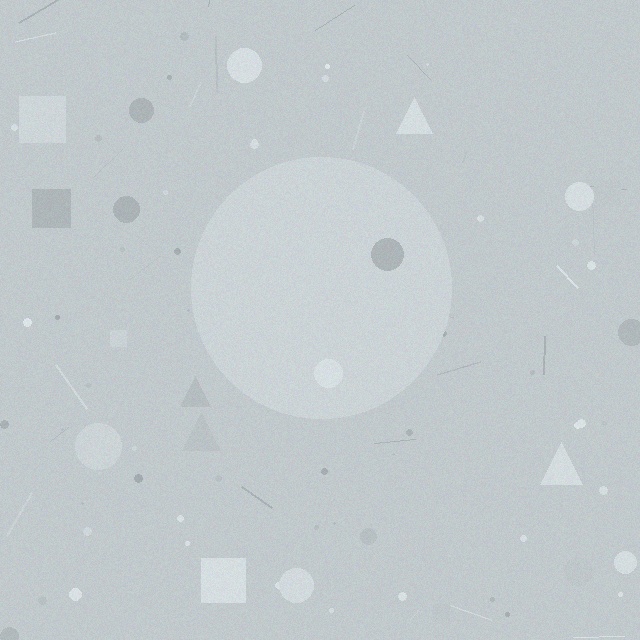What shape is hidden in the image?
A circle is hidden in the image.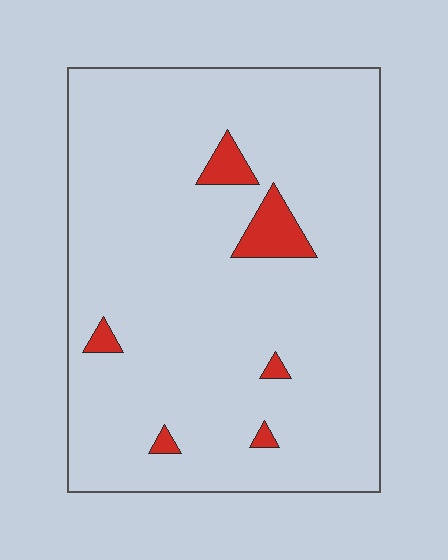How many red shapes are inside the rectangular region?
6.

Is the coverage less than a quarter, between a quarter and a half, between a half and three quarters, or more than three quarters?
Less than a quarter.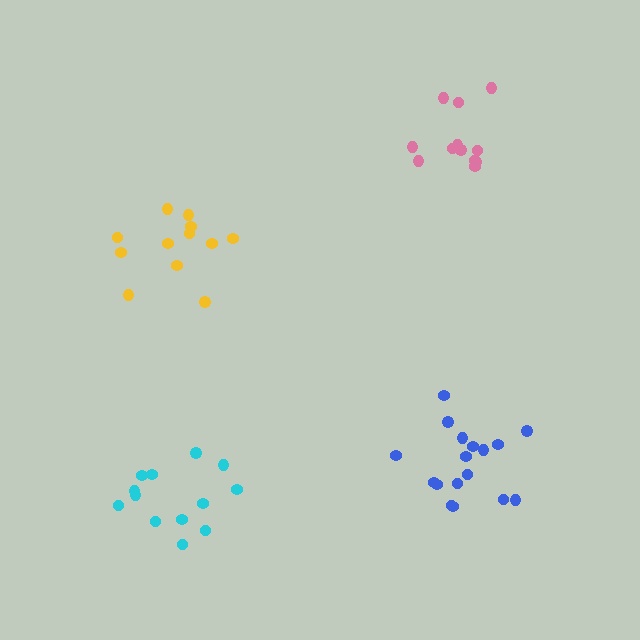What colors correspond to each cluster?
The clusters are colored: pink, yellow, blue, cyan.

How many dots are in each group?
Group 1: 12 dots, Group 2: 12 dots, Group 3: 17 dots, Group 4: 13 dots (54 total).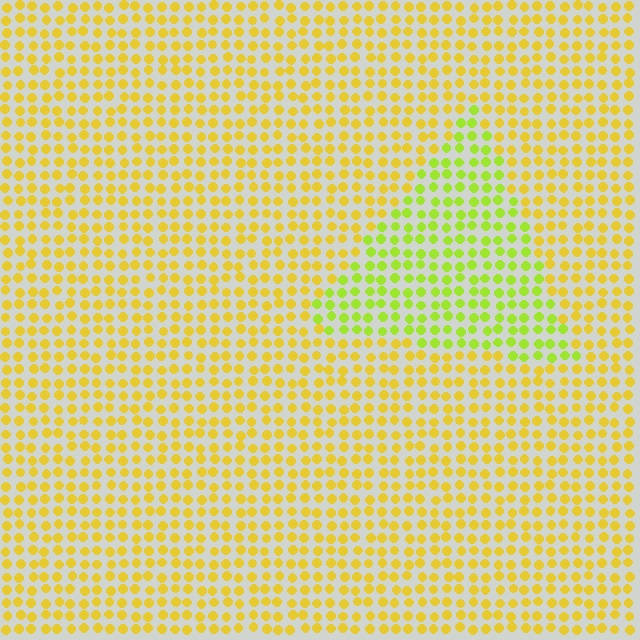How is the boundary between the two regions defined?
The boundary is defined purely by a slight shift in hue (about 34 degrees). Spacing, size, and orientation are identical on both sides.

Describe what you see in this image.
The image is filled with small yellow elements in a uniform arrangement. A triangle-shaped region is visible where the elements are tinted to a slightly different hue, forming a subtle color boundary.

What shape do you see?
I see a triangle.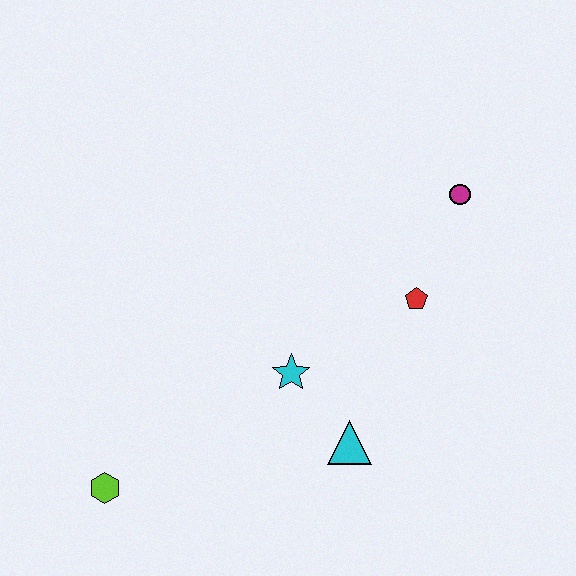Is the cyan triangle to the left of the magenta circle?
Yes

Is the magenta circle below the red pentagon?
No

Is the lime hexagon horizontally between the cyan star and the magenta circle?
No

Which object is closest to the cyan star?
The cyan triangle is closest to the cyan star.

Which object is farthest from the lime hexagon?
The magenta circle is farthest from the lime hexagon.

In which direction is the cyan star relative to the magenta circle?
The cyan star is below the magenta circle.